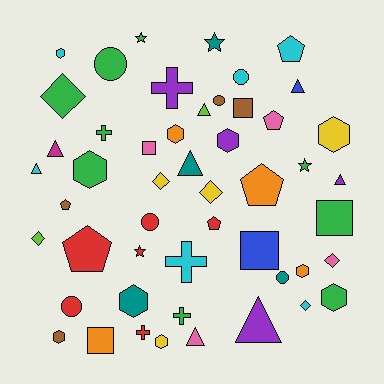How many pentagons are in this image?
There are 6 pentagons.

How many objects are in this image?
There are 50 objects.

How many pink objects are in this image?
There are 4 pink objects.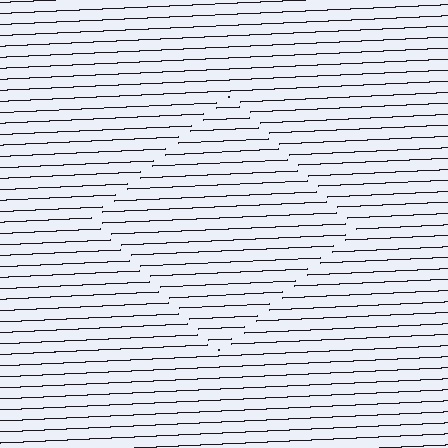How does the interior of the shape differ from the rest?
The interior of the shape contains the same grating, shifted by half a period — the contour is defined by the phase discontinuity where line-ends from the inner and outer gratings abut.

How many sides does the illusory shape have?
4 sides — the line-ends trace a square.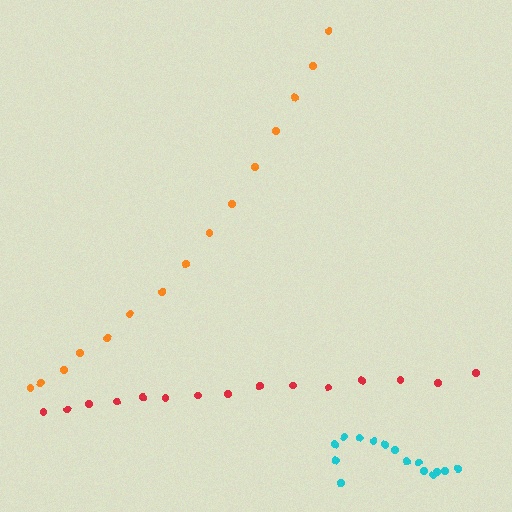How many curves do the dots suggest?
There are 3 distinct paths.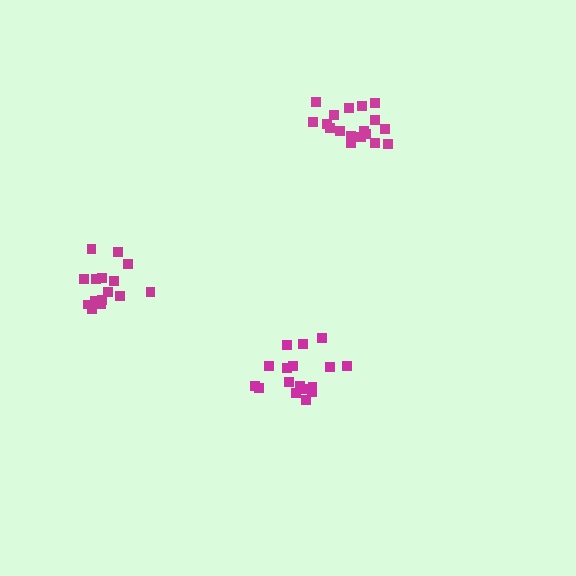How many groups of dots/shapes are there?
There are 3 groups.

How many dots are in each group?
Group 1: 17 dots, Group 2: 15 dots, Group 3: 18 dots (50 total).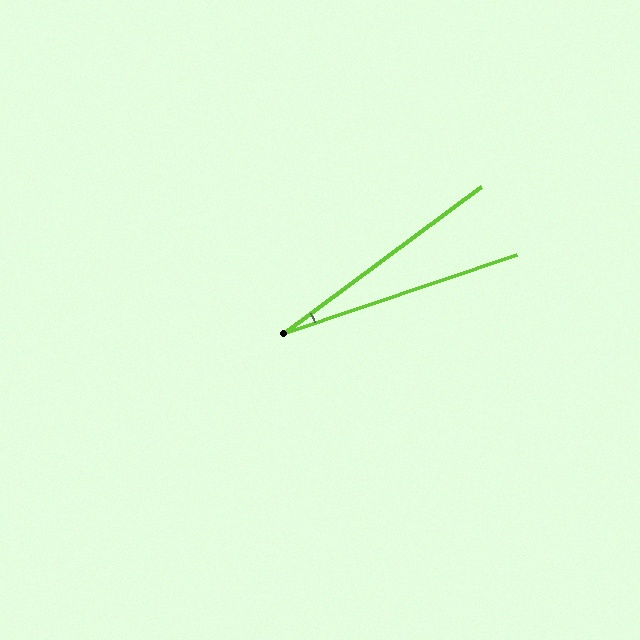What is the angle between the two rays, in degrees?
Approximately 18 degrees.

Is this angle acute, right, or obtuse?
It is acute.